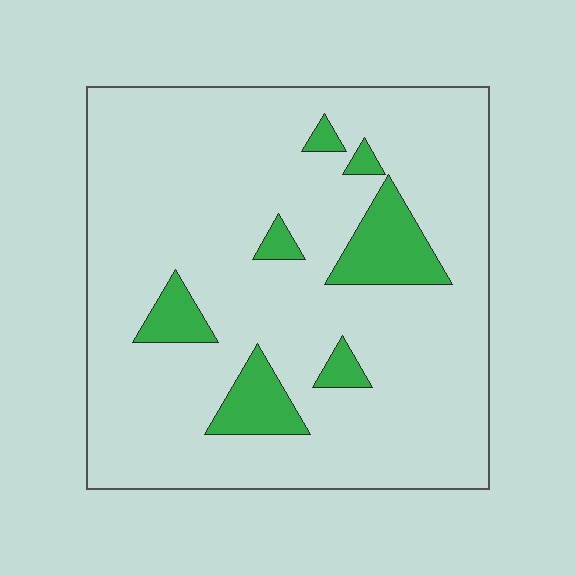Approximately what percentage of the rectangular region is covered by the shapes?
Approximately 10%.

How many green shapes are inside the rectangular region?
7.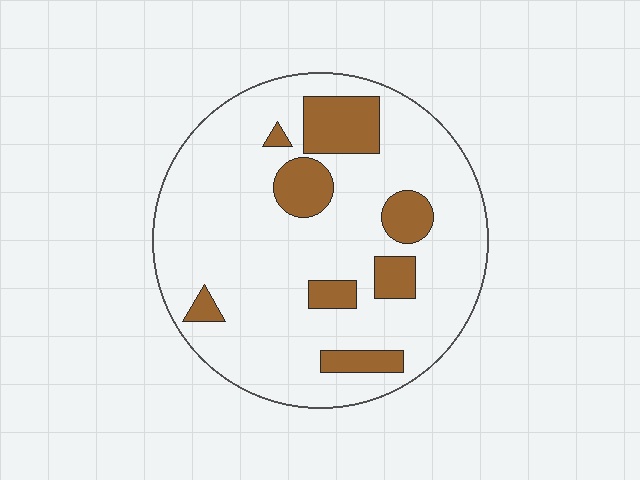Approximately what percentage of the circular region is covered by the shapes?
Approximately 20%.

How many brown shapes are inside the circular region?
8.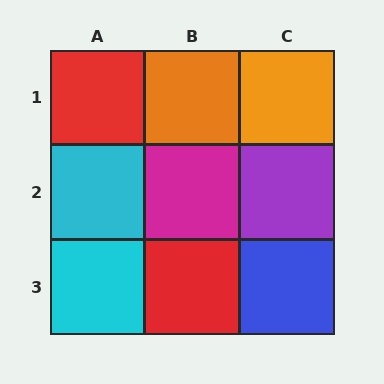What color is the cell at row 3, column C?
Blue.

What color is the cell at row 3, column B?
Red.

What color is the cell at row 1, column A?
Red.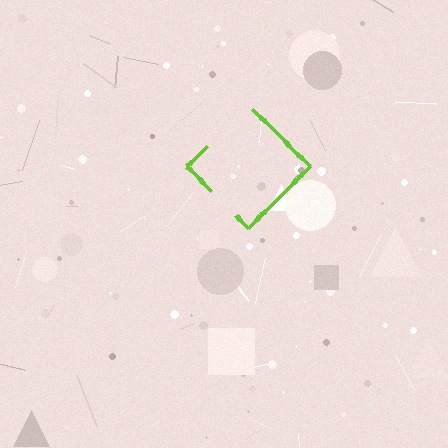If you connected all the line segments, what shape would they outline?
They would outline a diamond.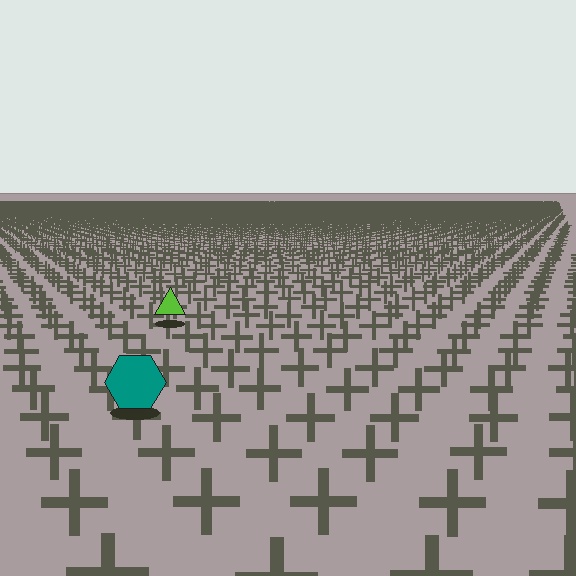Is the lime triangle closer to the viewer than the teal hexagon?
No. The teal hexagon is closer — you can tell from the texture gradient: the ground texture is coarser near it.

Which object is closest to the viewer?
The teal hexagon is closest. The texture marks near it are larger and more spread out.